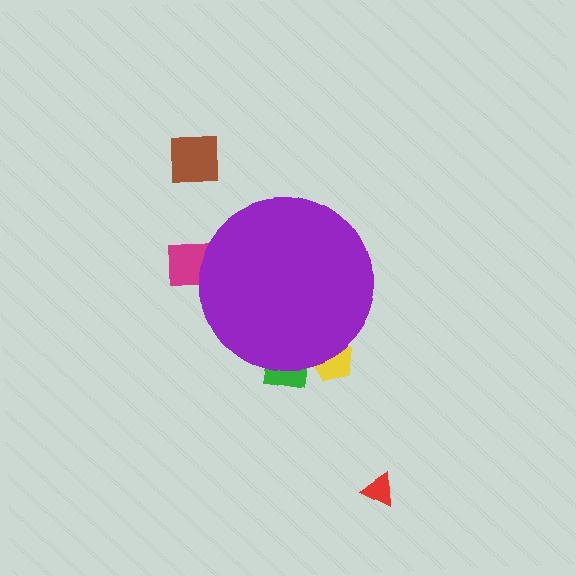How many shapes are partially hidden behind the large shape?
3 shapes are partially hidden.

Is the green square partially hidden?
Yes, the green square is partially hidden behind the purple circle.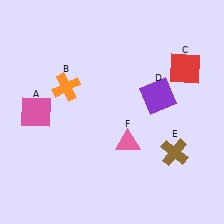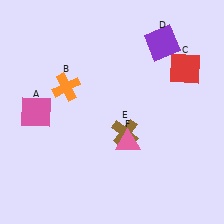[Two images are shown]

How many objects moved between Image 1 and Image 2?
2 objects moved between the two images.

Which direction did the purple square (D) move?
The purple square (D) moved up.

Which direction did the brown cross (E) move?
The brown cross (E) moved left.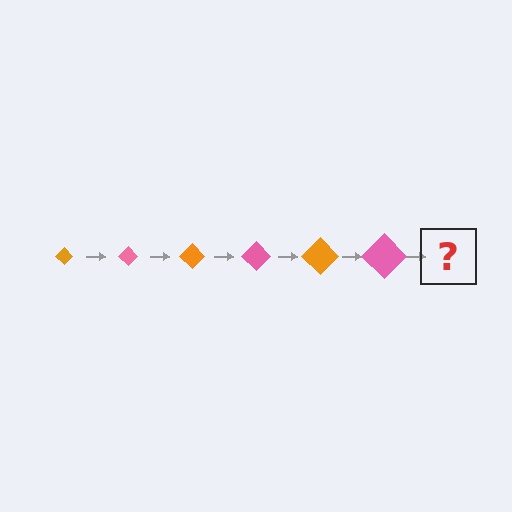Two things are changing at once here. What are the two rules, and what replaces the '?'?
The two rules are that the diamond grows larger each step and the color cycles through orange and pink. The '?' should be an orange diamond, larger than the previous one.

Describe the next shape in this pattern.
It should be an orange diamond, larger than the previous one.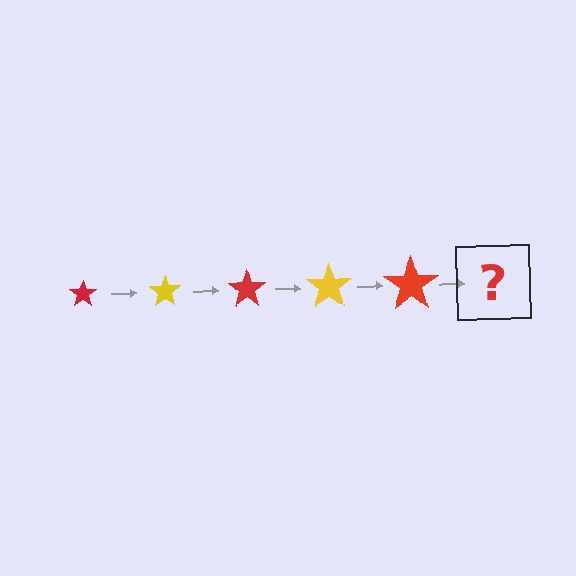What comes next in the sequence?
The next element should be a yellow star, larger than the previous one.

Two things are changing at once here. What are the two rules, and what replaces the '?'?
The two rules are that the star grows larger each step and the color cycles through red and yellow. The '?' should be a yellow star, larger than the previous one.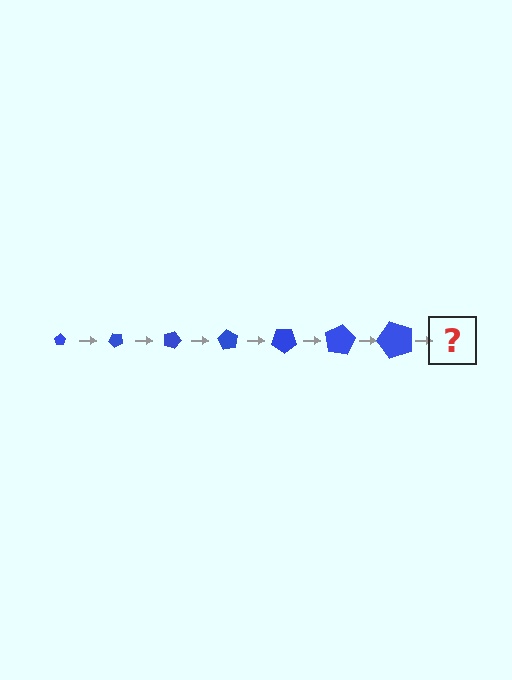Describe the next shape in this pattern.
It should be a pentagon, larger than the previous one and rotated 315 degrees from the start.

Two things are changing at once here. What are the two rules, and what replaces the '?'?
The two rules are that the pentagon grows larger each step and it rotates 45 degrees each step. The '?' should be a pentagon, larger than the previous one and rotated 315 degrees from the start.